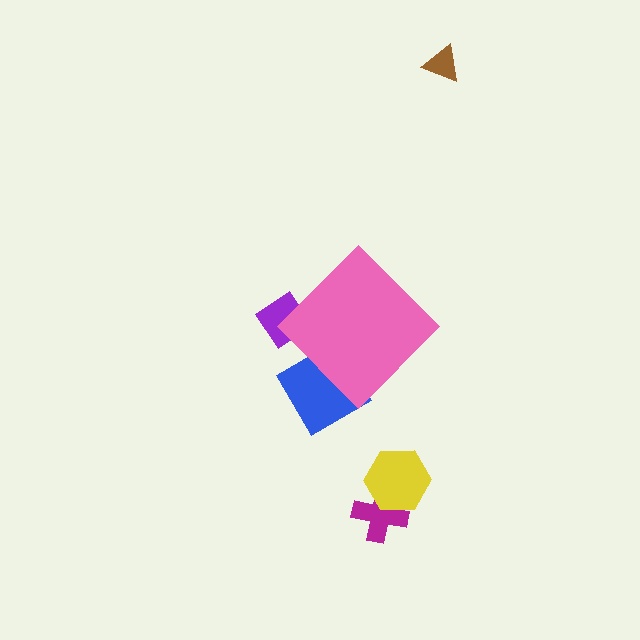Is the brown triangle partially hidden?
No, the brown triangle is fully visible.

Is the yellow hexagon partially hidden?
No, the yellow hexagon is fully visible.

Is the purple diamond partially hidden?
Yes, the purple diamond is partially hidden behind the pink diamond.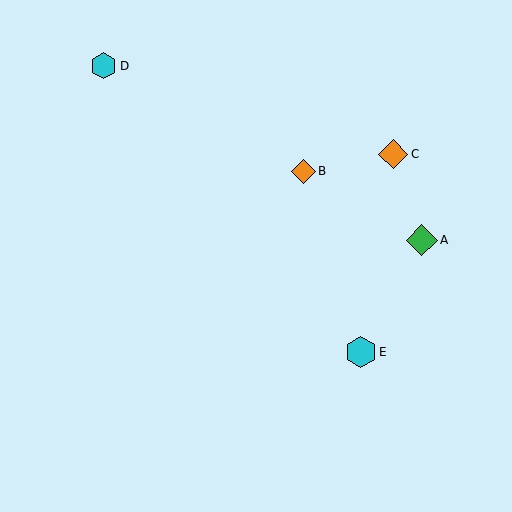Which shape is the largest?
The green diamond (labeled A) is the largest.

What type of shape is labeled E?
Shape E is a cyan hexagon.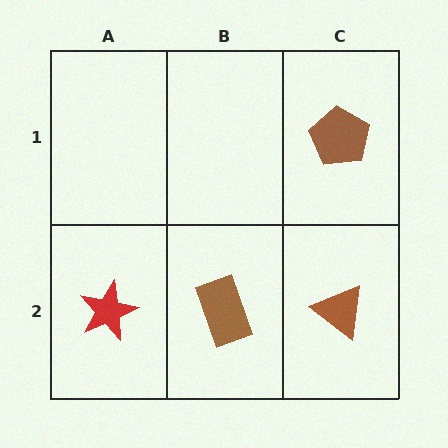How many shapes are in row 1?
1 shape.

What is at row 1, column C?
A brown pentagon.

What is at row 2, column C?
A brown triangle.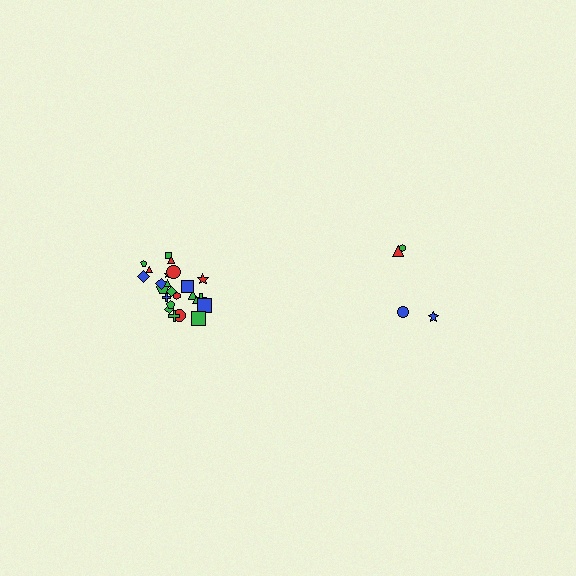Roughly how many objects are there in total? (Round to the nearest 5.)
Roughly 30 objects in total.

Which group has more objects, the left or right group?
The left group.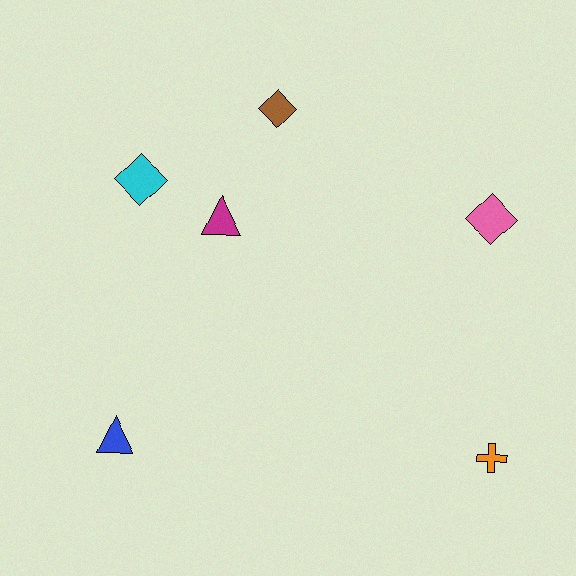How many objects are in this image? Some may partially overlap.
There are 6 objects.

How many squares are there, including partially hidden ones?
There are no squares.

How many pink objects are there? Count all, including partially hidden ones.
There is 1 pink object.